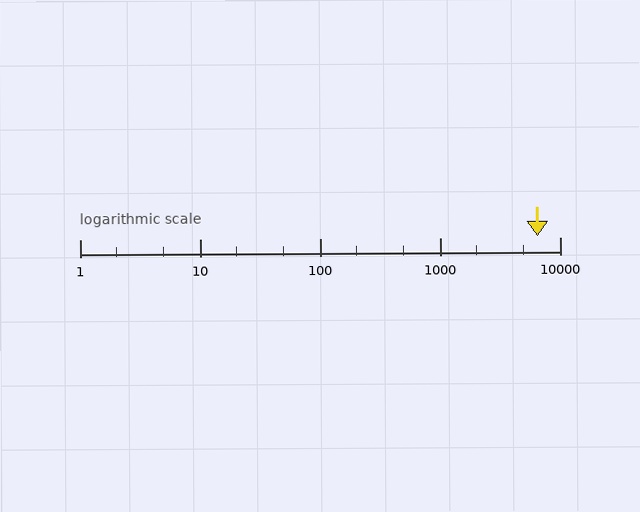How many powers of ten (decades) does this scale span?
The scale spans 4 decades, from 1 to 10000.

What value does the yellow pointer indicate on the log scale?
The pointer indicates approximately 6500.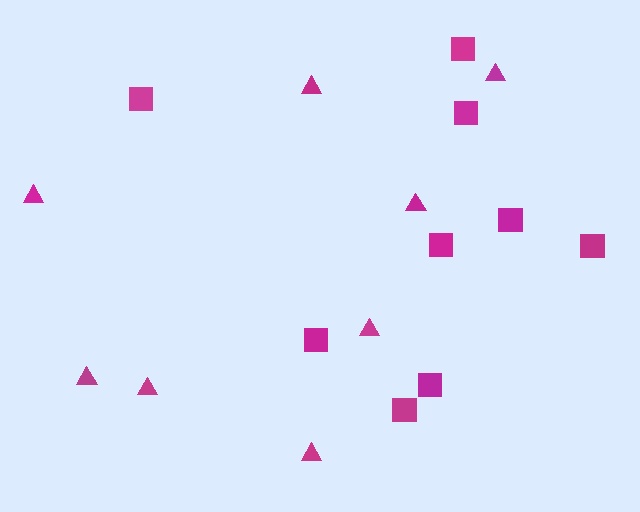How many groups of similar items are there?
There are 2 groups: one group of squares (9) and one group of triangles (8).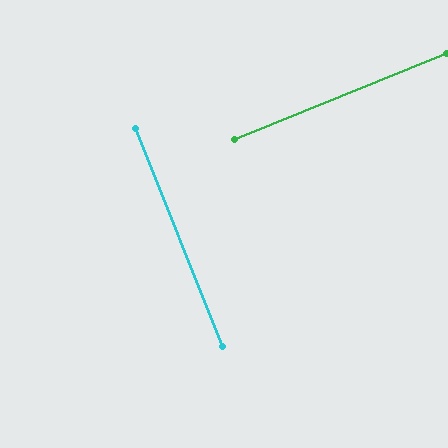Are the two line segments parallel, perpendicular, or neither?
Perpendicular — they meet at approximately 90°.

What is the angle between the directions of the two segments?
Approximately 90 degrees.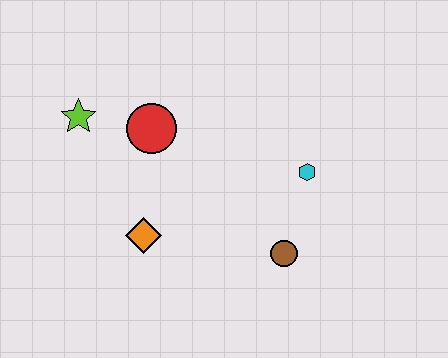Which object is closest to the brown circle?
The cyan hexagon is closest to the brown circle.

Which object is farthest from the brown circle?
The lime star is farthest from the brown circle.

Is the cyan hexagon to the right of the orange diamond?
Yes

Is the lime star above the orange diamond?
Yes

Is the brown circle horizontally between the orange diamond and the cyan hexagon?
Yes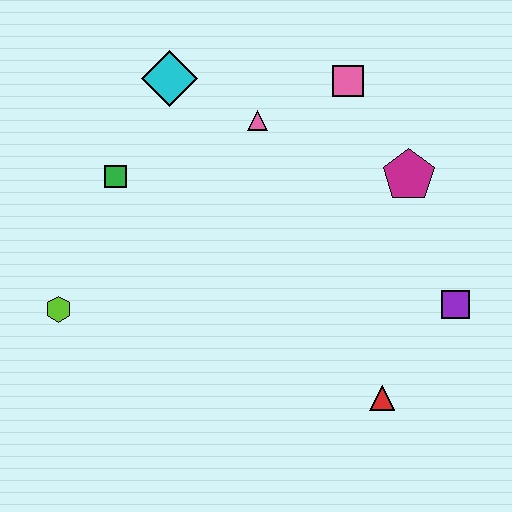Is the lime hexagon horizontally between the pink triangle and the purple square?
No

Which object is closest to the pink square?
The pink triangle is closest to the pink square.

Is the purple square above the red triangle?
Yes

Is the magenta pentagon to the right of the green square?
Yes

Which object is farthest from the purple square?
The lime hexagon is farthest from the purple square.